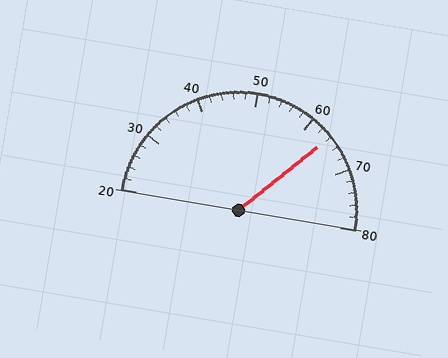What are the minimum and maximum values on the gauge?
The gauge ranges from 20 to 80.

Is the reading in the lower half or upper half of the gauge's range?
The reading is in the upper half of the range (20 to 80).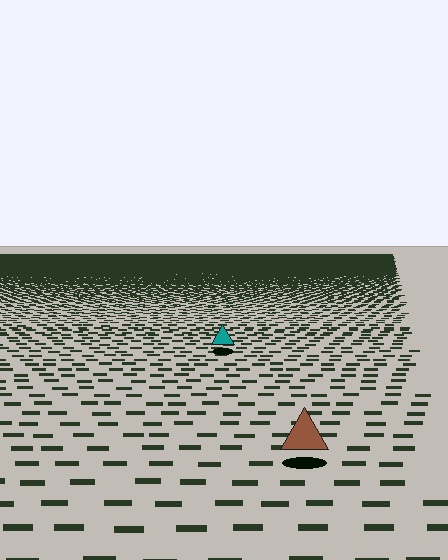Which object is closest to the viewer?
The brown triangle is closest. The texture marks near it are larger and more spread out.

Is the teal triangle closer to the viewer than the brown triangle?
No. The brown triangle is closer — you can tell from the texture gradient: the ground texture is coarser near it.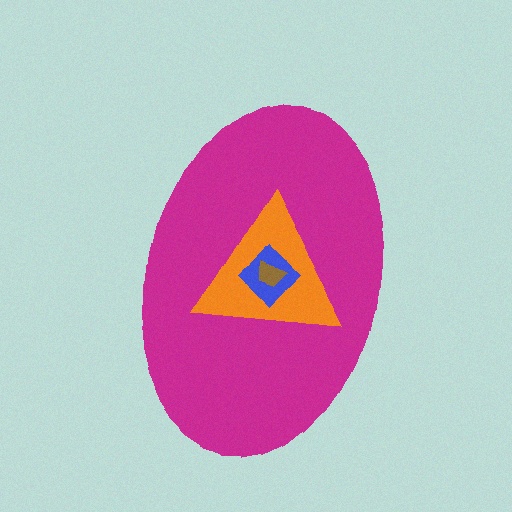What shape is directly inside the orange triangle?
The blue diamond.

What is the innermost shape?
The brown trapezoid.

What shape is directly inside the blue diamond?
The brown trapezoid.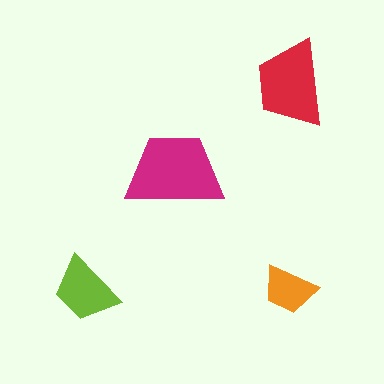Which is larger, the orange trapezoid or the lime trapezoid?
The lime one.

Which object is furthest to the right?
The orange trapezoid is rightmost.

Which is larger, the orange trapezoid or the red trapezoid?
The red one.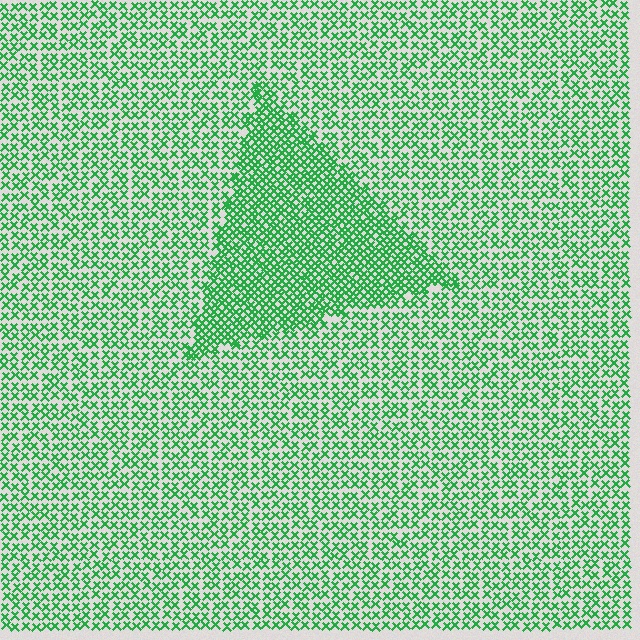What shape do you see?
I see a triangle.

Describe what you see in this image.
The image contains small green elements arranged at two different densities. A triangle-shaped region is visible where the elements are more densely packed than the surrounding area.